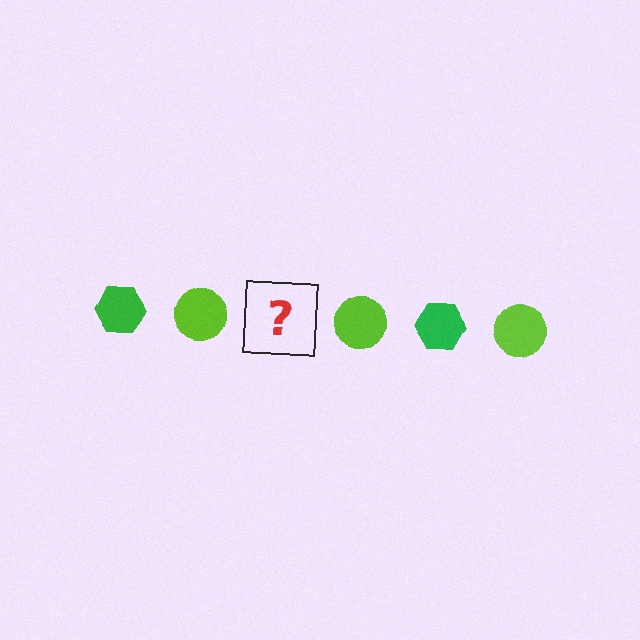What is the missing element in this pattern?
The missing element is a green hexagon.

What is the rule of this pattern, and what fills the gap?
The rule is that the pattern alternates between green hexagon and lime circle. The gap should be filled with a green hexagon.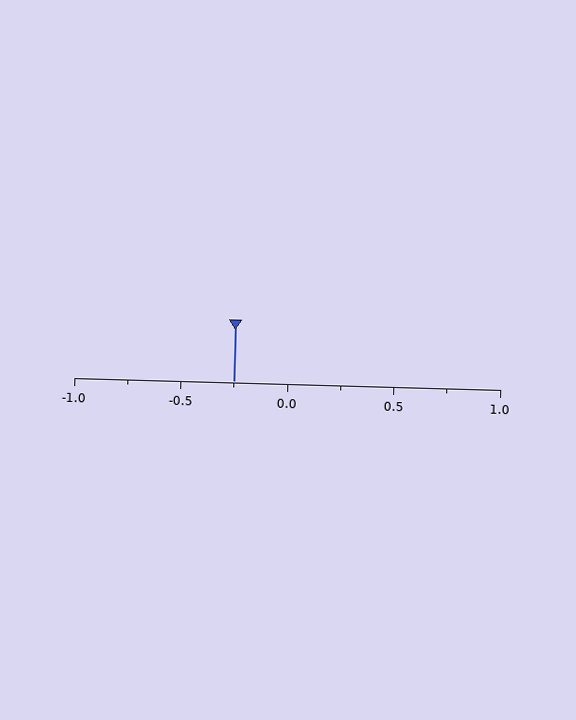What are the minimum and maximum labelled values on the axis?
The axis runs from -1.0 to 1.0.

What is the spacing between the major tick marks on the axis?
The major ticks are spaced 0.5 apart.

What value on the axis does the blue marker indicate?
The marker indicates approximately -0.25.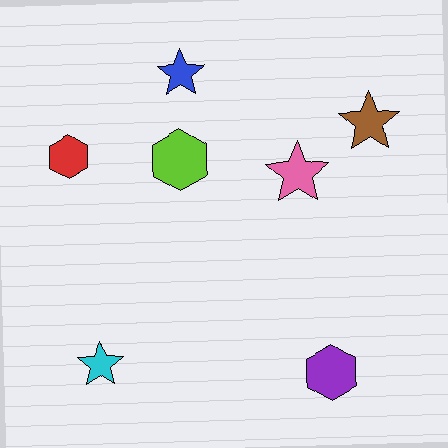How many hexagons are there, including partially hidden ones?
There are 3 hexagons.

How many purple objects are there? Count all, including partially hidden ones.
There is 1 purple object.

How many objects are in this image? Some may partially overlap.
There are 7 objects.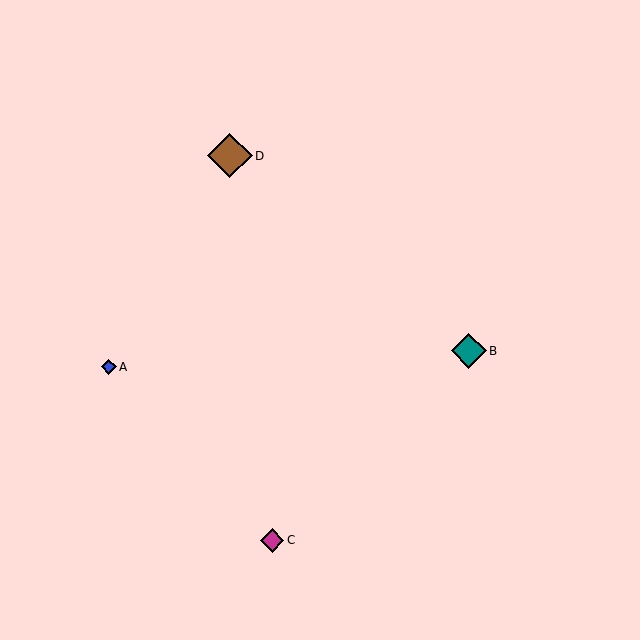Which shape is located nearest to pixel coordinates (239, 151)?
The brown diamond (labeled D) at (230, 156) is nearest to that location.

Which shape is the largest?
The brown diamond (labeled D) is the largest.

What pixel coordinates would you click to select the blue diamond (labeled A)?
Click at (109, 367) to select the blue diamond A.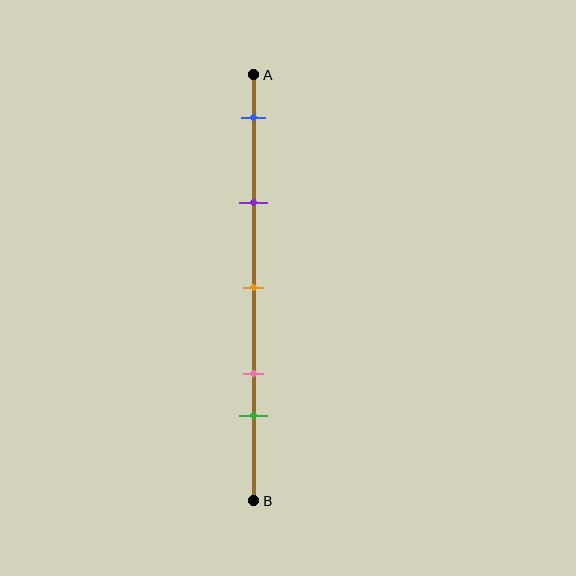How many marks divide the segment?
There are 5 marks dividing the segment.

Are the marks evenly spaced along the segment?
No, the marks are not evenly spaced.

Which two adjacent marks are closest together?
The pink and green marks are the closest adjacent pair.